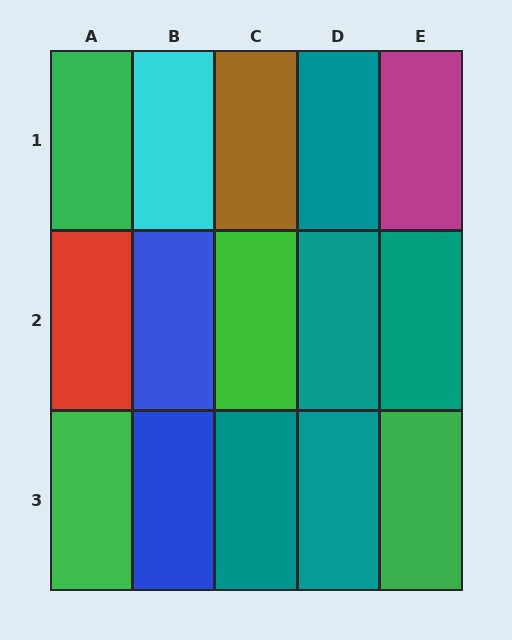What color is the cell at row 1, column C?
Brown.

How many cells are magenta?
1 cell is magenta.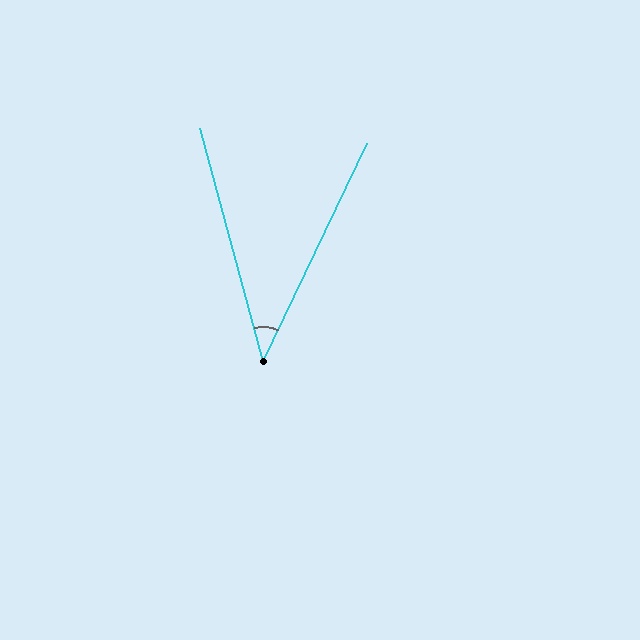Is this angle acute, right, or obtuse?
It is acute.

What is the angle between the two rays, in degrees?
Approximately 41 degrees.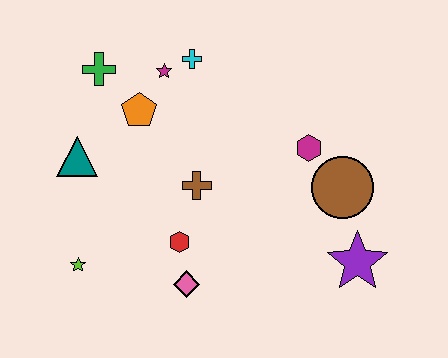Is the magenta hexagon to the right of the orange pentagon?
Yes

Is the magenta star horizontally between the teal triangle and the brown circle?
Yes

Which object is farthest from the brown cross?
The purple star is farthest from the brown cross.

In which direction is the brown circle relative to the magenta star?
The brown circle is to the right of the magenta star.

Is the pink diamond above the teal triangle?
No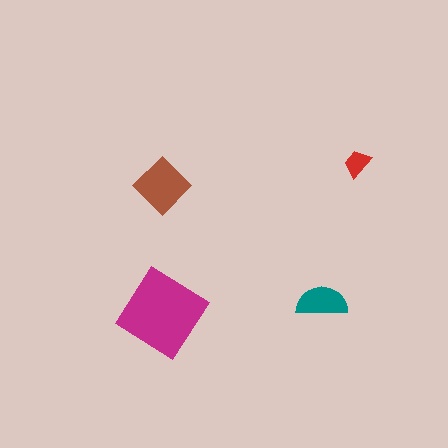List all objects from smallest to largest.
The red trapezoid, the teal semicircle, the brown diamond, the magenta diamond.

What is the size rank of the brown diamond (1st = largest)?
2nd.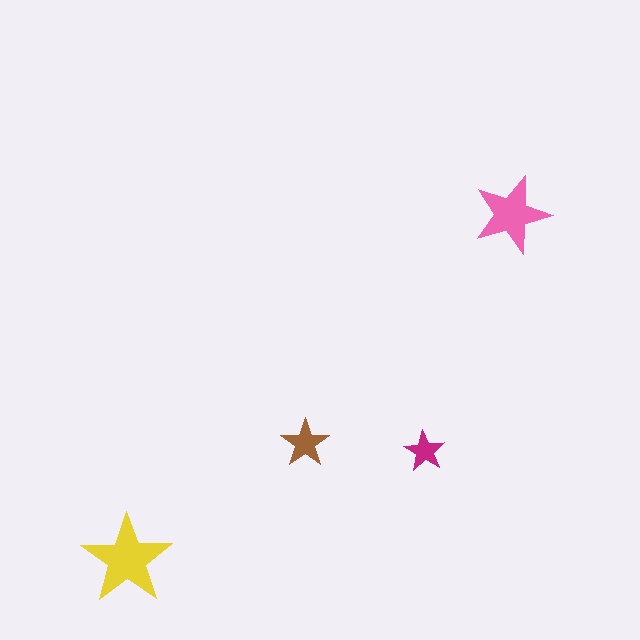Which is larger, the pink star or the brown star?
The pink one.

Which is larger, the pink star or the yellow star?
The yellow one.